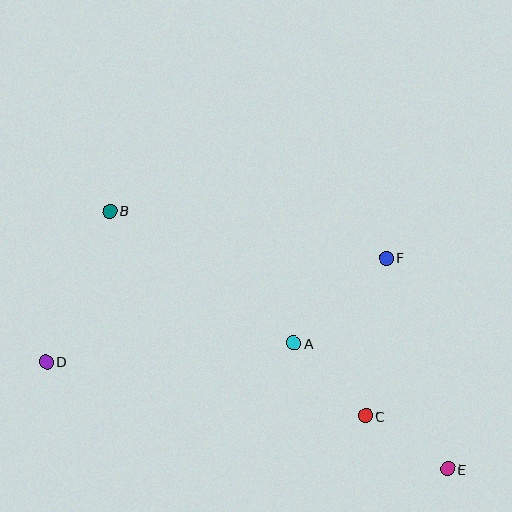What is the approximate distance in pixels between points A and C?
The distance between A and C is approximately 102 pixels.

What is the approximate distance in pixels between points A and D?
The distance between A and D is approximately 248 pixels.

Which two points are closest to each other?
Points C and E are closest to each other.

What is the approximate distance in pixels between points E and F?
The distance between E and F is approximately 219 pixels.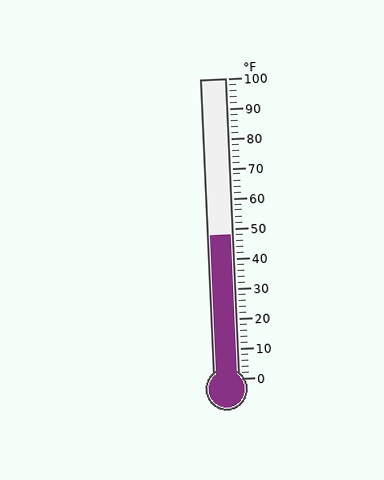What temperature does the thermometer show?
The thermometer shows approximately 48°F.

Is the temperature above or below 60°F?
The temperature is below 60°F.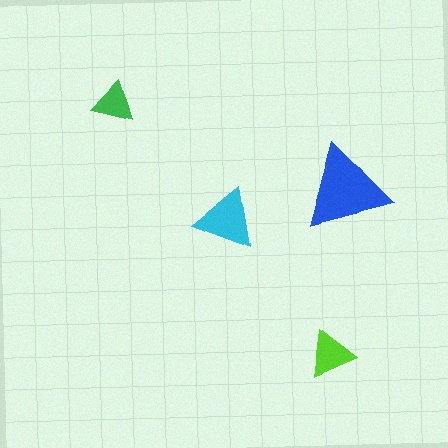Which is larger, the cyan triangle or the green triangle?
The cyan one.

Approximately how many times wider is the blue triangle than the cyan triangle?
About 1.5 times wider.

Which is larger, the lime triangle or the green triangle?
The lime one.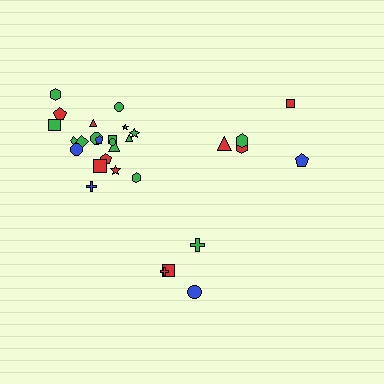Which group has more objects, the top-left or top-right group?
The top-left group.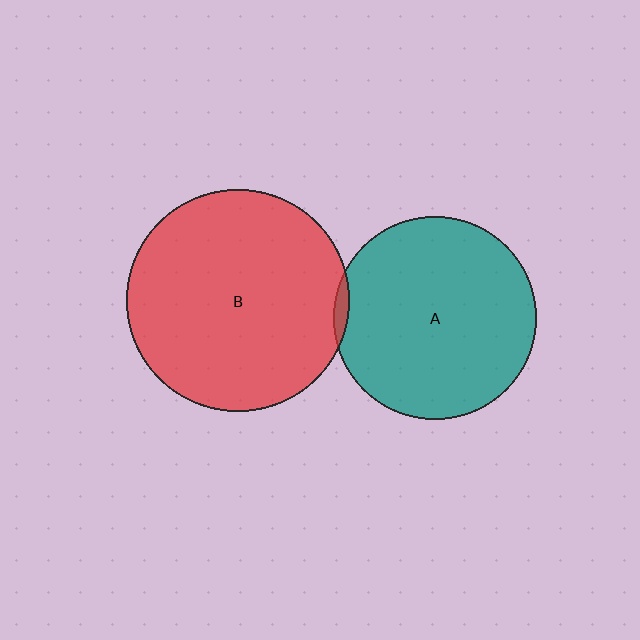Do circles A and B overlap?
Yes.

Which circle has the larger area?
Circle B (red).